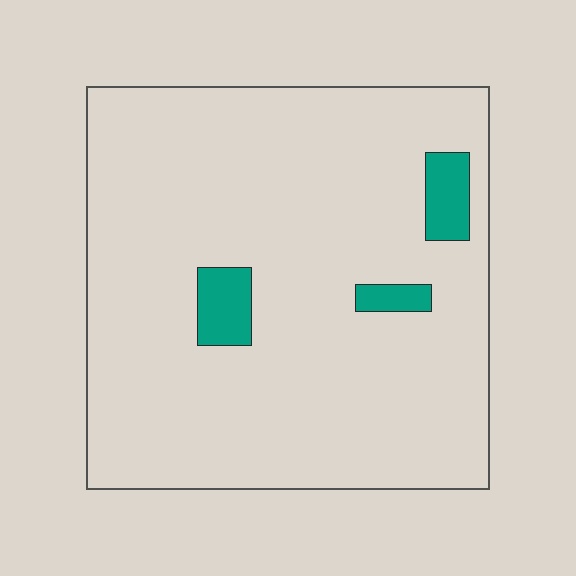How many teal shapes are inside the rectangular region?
3.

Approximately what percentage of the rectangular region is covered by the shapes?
Approximately 5%.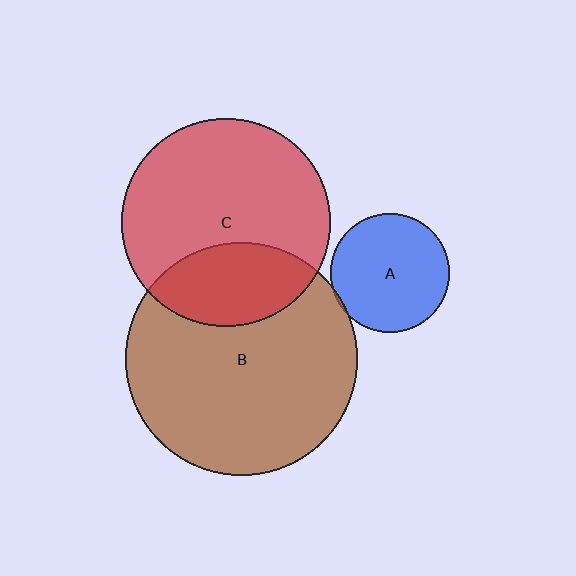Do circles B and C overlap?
Yes.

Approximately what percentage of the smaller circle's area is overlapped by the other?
Approximately 30%.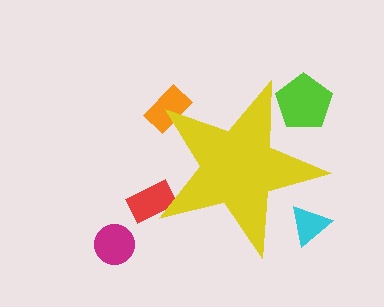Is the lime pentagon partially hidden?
Yes, the lime pentagon is partially hidden behind the yellow star.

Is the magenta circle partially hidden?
No, the magenta circle is fully visible.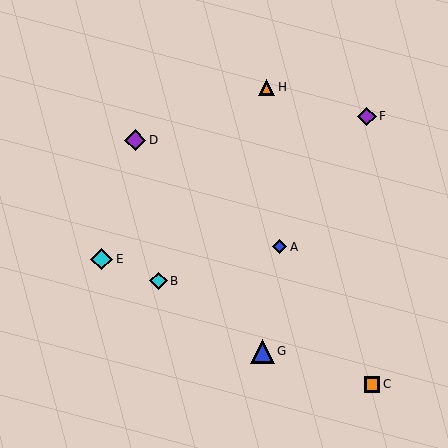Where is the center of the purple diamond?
The center of the purple diamond is at (135, 140).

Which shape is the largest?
The blue triangle (labeled G) is the largest.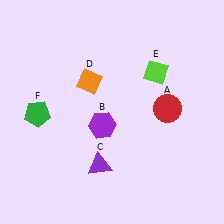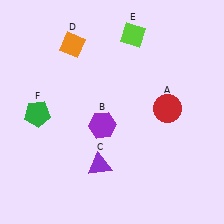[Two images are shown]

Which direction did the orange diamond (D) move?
The orange diamond (D) moved up.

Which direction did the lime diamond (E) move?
The lime diamond (E) moved up.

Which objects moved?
The objects that moved are: the orange diamond (D), the lime diamond (E).